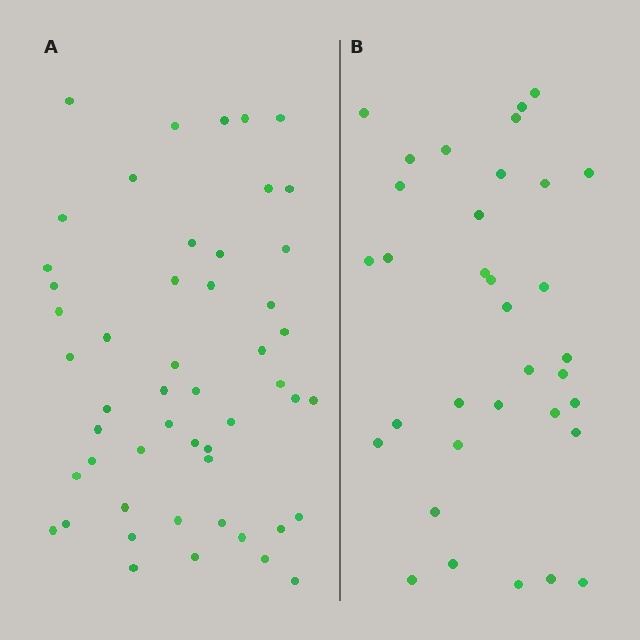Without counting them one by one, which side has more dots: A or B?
Region A (the left region) has more dots.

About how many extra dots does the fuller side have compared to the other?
Region A has approximately 15 more dots than region B.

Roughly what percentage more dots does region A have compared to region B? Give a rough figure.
About 50% more.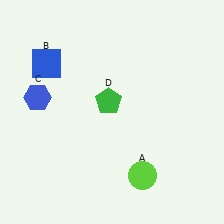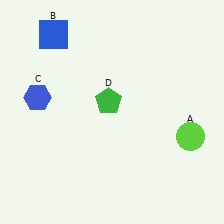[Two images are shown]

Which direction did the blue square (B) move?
The blue square (B) moved up.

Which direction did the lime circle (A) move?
The lime circle (A) moved right.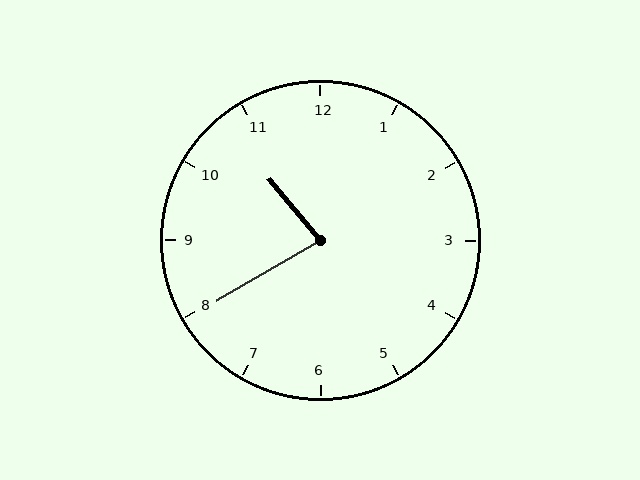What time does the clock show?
10:40.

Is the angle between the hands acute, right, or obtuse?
It is acute.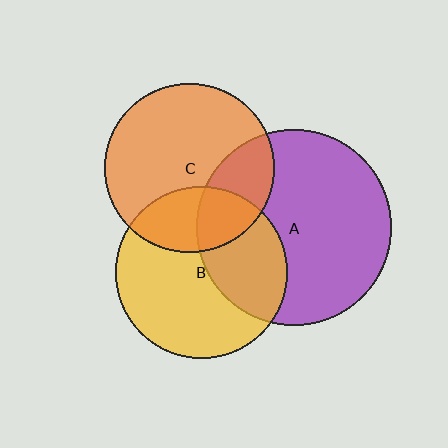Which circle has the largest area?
Circle A (purple).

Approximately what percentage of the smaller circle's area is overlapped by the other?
Approximately 35%.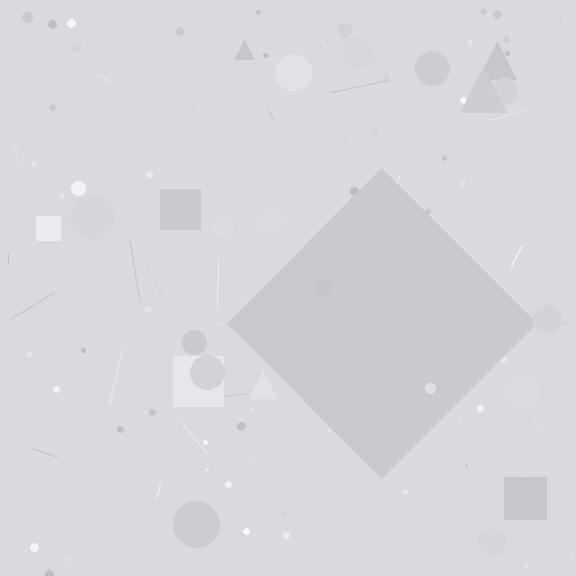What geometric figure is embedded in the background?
A diamond is embedded in the background.